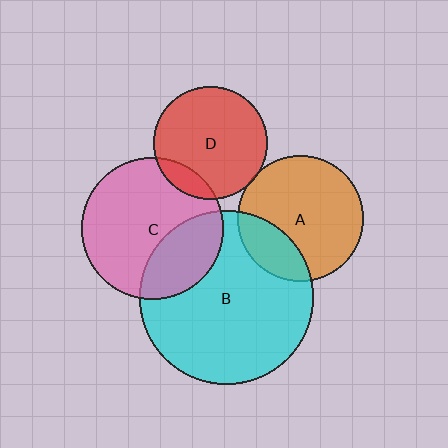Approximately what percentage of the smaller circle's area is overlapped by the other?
Approximately 5%.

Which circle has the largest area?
Circle B (cyan).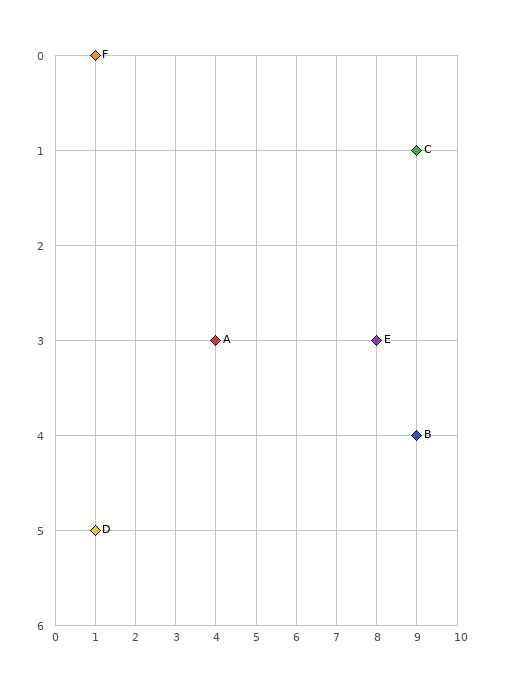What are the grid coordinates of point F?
Point F is at grid coordinates (1, 0).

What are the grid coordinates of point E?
Point E is at grid coordinates (8, 3).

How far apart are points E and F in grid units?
Points E and F are 7 columns and 3 rows apart (about 7.6 grid units diagonally).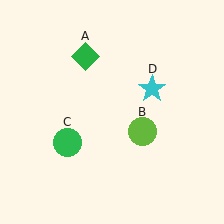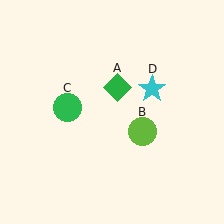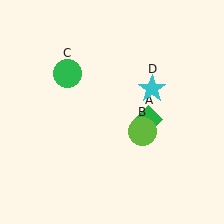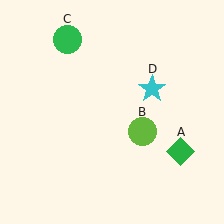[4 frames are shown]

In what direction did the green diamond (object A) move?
The green diamond (object A) moved down and to the right.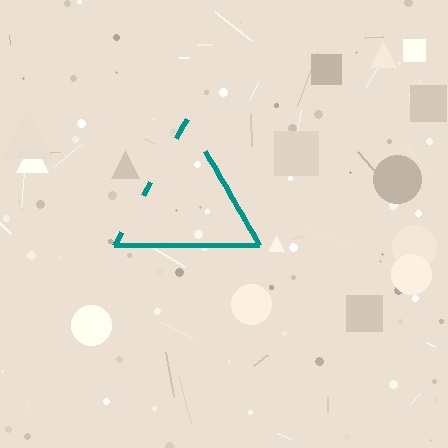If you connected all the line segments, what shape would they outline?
They would outline a triangle.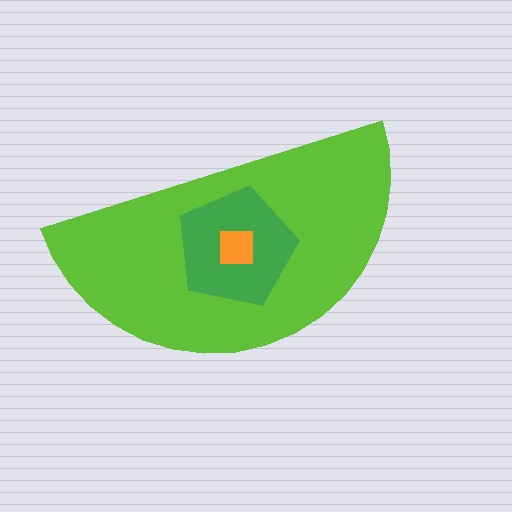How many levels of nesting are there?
3.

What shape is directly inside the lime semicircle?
The green pentagon.